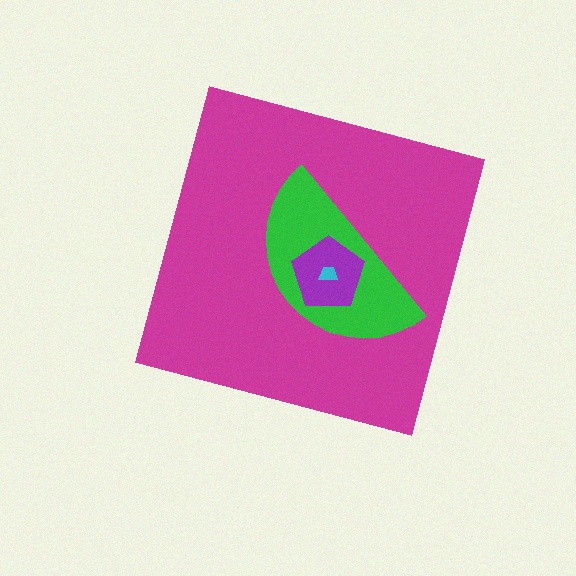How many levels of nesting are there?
4.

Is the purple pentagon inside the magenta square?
Yes.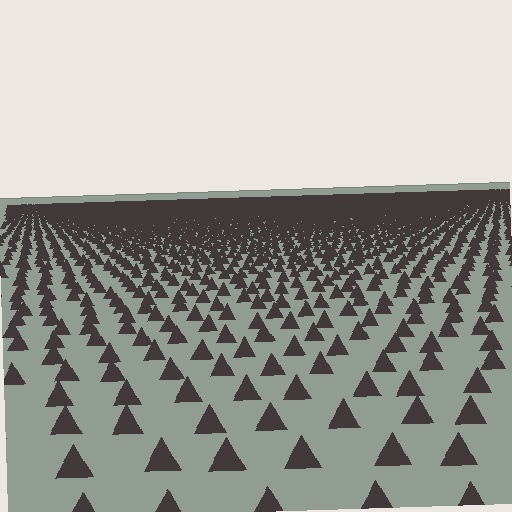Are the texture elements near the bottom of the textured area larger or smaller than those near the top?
Larger. Near the bottom, elements are closer to the viewer and appear at a bigger on-screen size.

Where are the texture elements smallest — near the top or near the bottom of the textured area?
Near the top.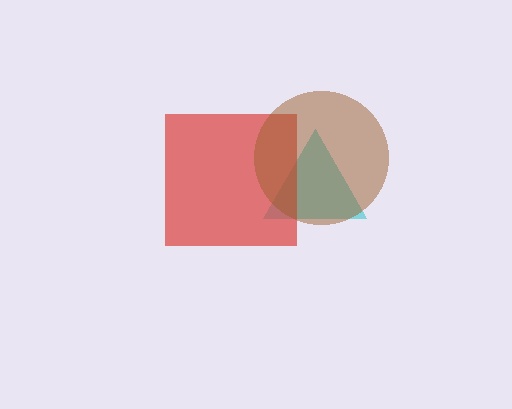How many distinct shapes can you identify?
There are 3 distinct shapes: a cyan triangle, a red square, a brown circle.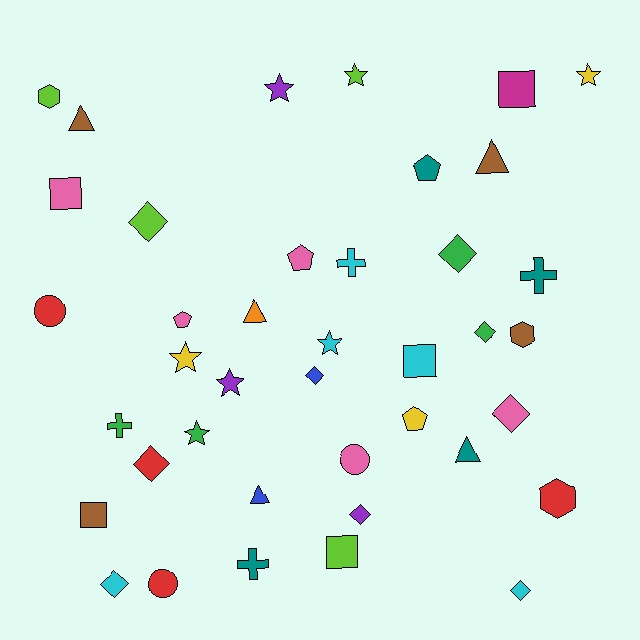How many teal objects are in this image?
There are 4 teal objects.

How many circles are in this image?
There are 3 circles.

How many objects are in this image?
There are 40 objects.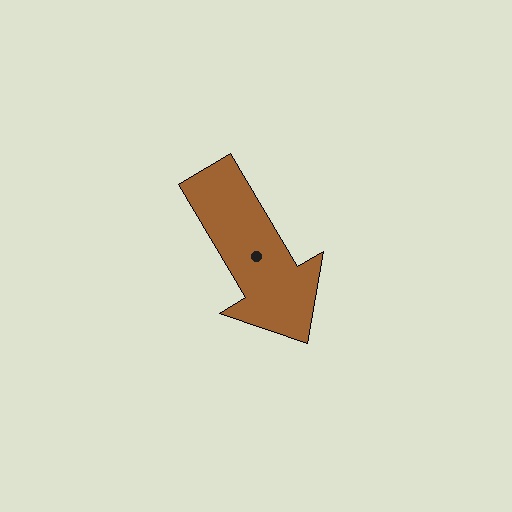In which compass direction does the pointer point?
Southeast.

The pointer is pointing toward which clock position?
Roughly 5 o'clock.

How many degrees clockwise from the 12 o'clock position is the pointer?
Approximately 149 degrees.